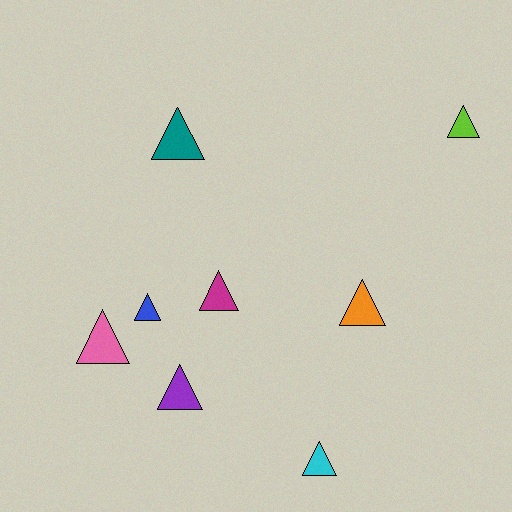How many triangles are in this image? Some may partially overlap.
There are 8 triangles.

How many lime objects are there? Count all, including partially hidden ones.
There is 1 lime object.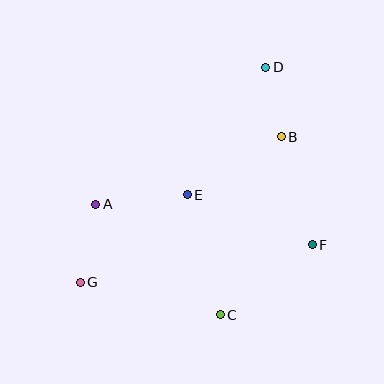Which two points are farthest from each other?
Points D and G are farthest from each other.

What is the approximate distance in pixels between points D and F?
The distance between D and F is approximately 184 pixels.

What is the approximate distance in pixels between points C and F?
The distance between C and F is approximately 116 pixels.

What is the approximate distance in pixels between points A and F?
The distance between A and F is approximately 220 pixels.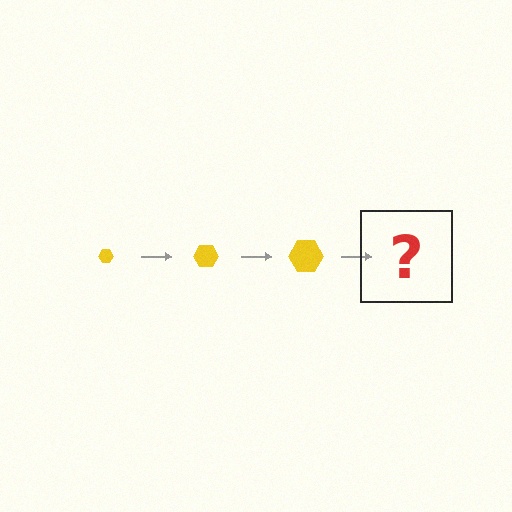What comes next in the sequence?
The next element should be a yellow hexagon, larger than the previous one.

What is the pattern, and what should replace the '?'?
The pattern is that the hexagon gets progressively larger each step. The '?' should be a yellow hexagon, larger than the previous one.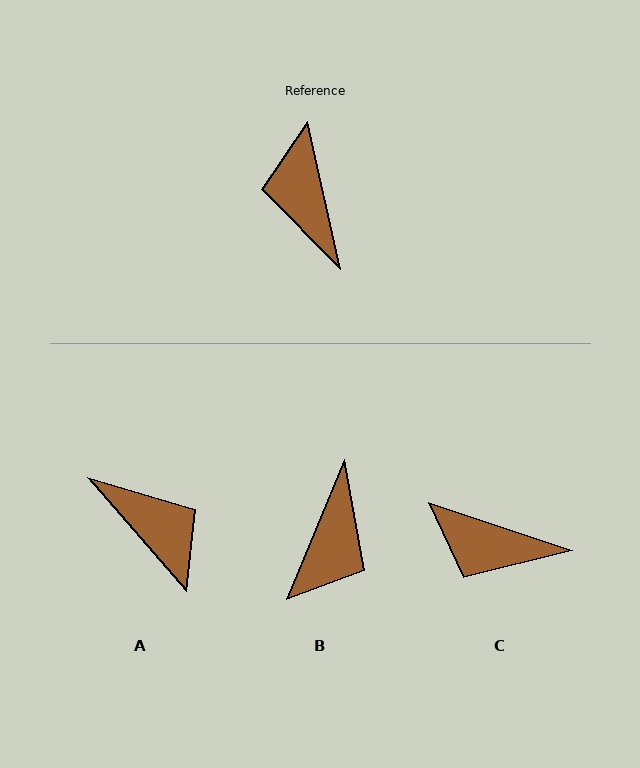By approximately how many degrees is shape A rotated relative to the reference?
Approximately 151 degrees clockwise.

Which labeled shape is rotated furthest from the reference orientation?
A, about 151 degrees away.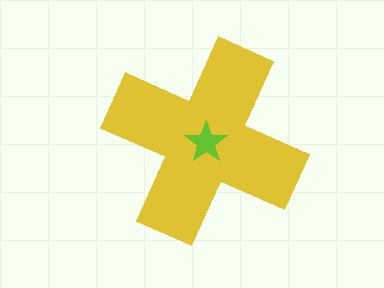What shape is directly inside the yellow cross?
The lime star.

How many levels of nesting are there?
2.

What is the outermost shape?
The yellow cross.